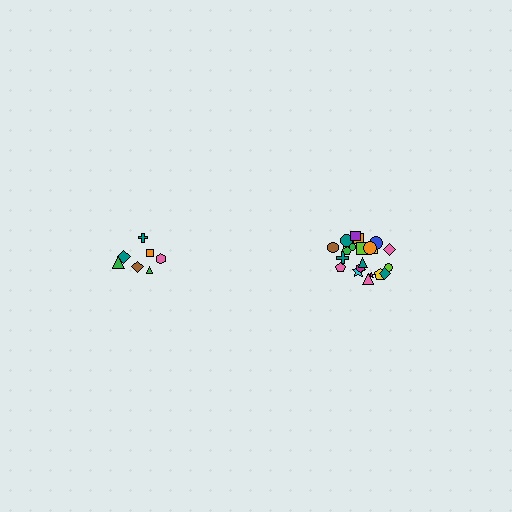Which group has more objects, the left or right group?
The right group.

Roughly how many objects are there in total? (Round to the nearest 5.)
Roughly 30 objects in total.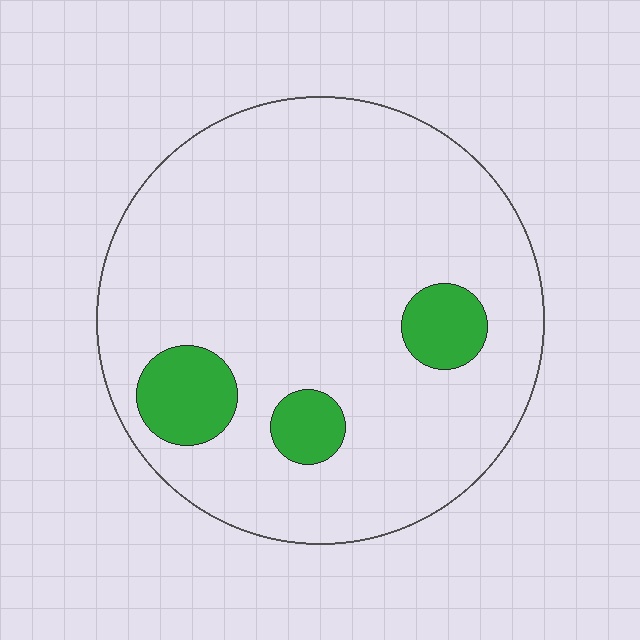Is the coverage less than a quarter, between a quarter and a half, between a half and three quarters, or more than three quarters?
Less than a quarter.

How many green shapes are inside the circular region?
3.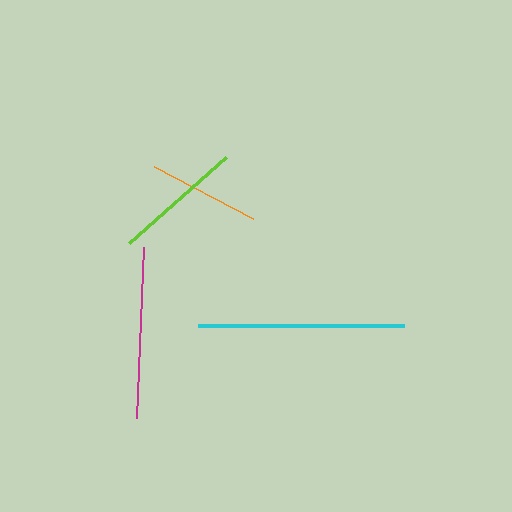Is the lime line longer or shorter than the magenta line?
The magenta line is longer than the lime line.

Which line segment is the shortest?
The orange line is the shortest at approximately 113 pixels.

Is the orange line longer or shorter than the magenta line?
The magenta line is longer than the orange line.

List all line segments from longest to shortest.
From longest to shortest: cyan, magenta, lime, orange.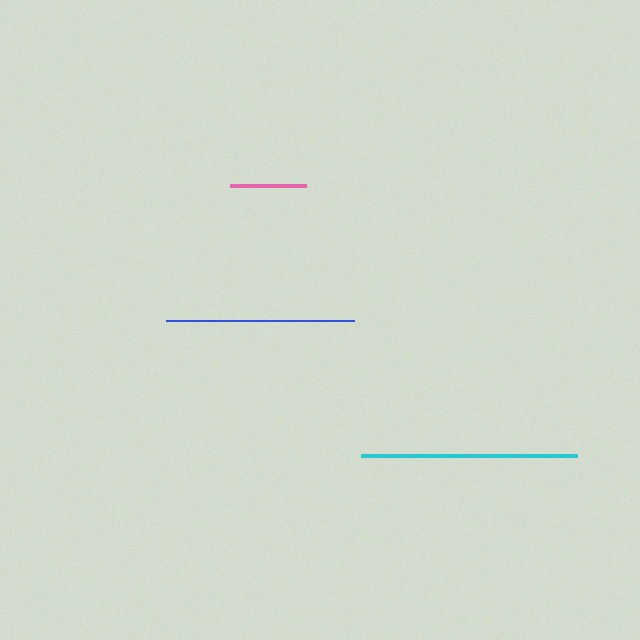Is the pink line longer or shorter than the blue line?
The blue line is longer than the pink line.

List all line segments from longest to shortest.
From longest to shortest: cyan, blue, pink.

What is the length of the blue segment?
The blue segment is approximately 188 pixels long.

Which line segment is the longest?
The cyan line is the longest at approximately 216 pixels.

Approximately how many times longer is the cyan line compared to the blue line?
The cyan line is approximately 1.1 times the length of the blue line.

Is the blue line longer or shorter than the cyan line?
The cyan line is longer than the blue line.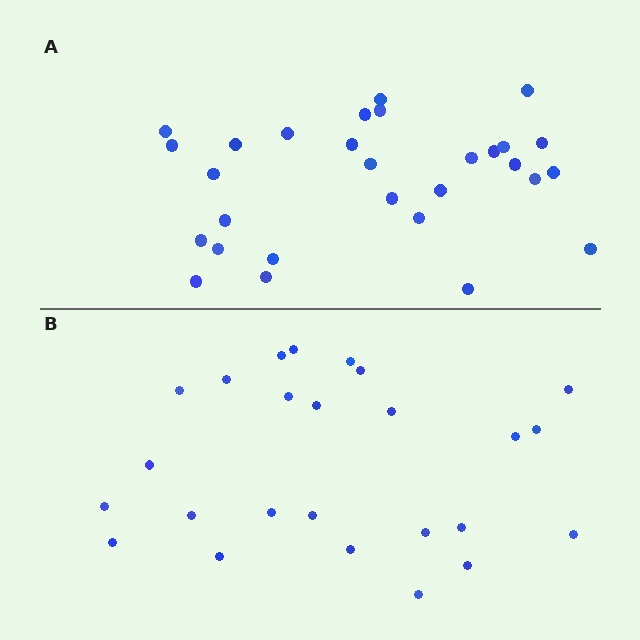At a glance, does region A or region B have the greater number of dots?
Region A (the top region) has more dots.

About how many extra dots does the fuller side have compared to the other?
Region A has about 4 more dots than region B.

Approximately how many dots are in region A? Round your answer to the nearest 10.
About 30 dots. (The exact count is 29, which rounds to 30.)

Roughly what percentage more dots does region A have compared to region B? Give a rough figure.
About 15% more.